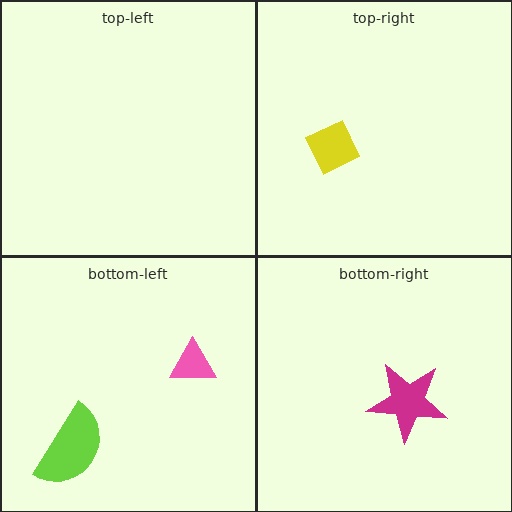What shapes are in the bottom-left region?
The pink triangle, the lime semicircle.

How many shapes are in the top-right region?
1.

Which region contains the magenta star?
The bottom-right region.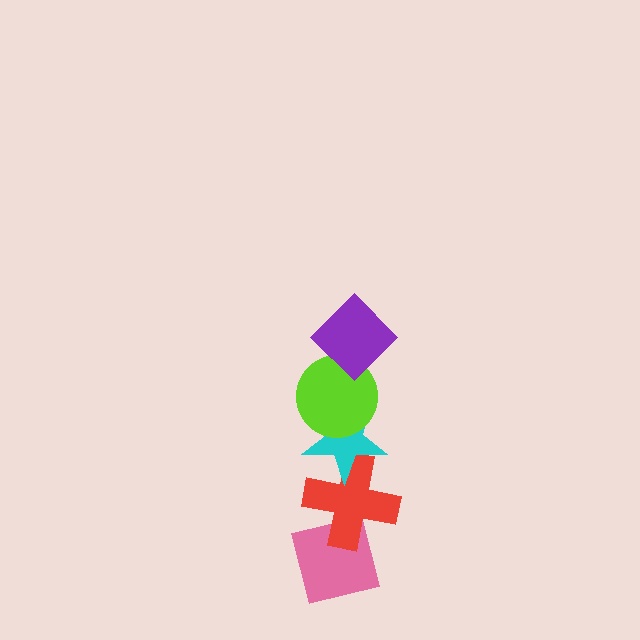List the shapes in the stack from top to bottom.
From top to bottom: the purple diamond, the lime circle, the cyan star, the red cross, the pink square.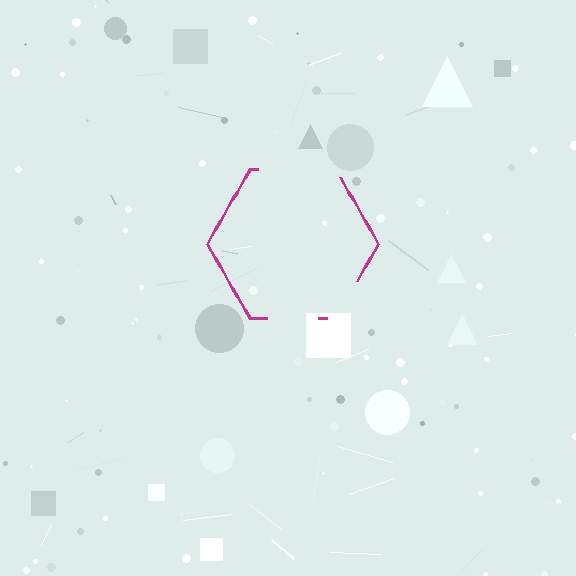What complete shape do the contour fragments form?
The contour fragments form a hexagon.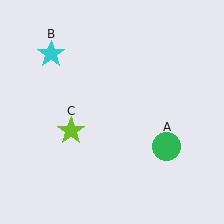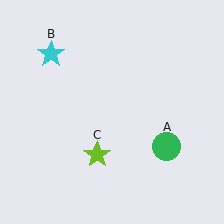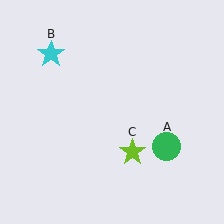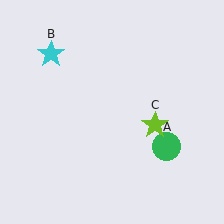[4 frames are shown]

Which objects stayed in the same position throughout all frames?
Green circle (object A) and cyan star (object B) remained stationary.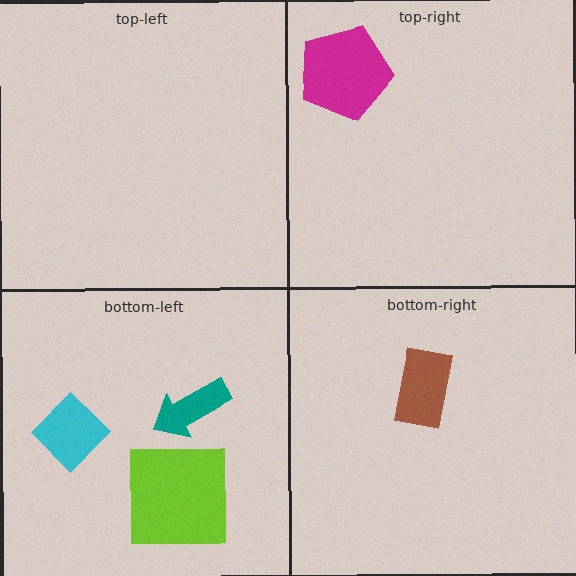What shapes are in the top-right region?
The magenta pentagon.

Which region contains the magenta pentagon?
The top-right region.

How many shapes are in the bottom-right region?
1.